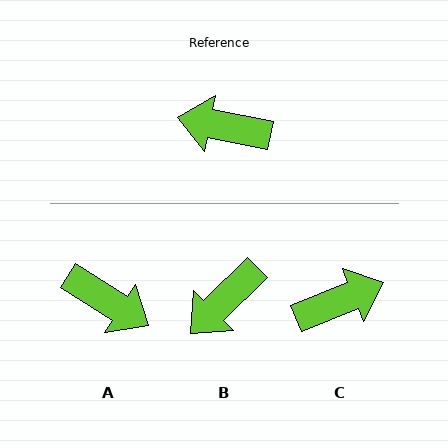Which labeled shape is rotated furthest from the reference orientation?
A, about 158 degrees away.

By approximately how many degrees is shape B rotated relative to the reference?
Approximately 55 degrees counter-clockwise.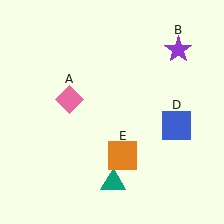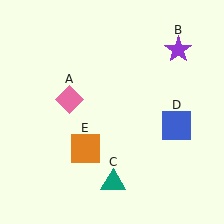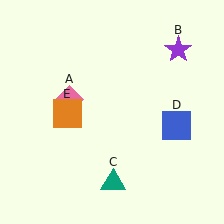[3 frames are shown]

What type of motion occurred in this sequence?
The orange square (object E) rotated clockwise around the center of the scene.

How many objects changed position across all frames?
1 object changed position: orange square (object E).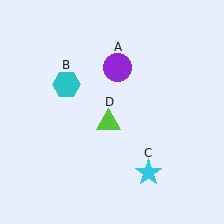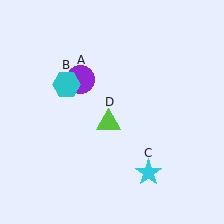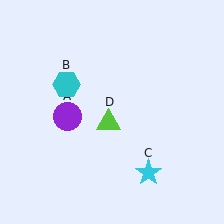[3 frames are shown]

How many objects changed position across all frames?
1 object changed position: purple circle (object A).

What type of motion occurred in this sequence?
The purple circle (object A) rotated counterclockwise around the center of the scene.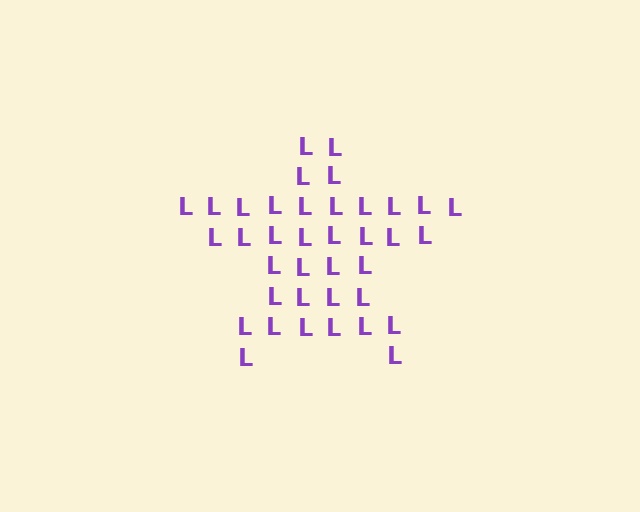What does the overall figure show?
The overall figure shows a star.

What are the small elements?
The small elements are letter L's.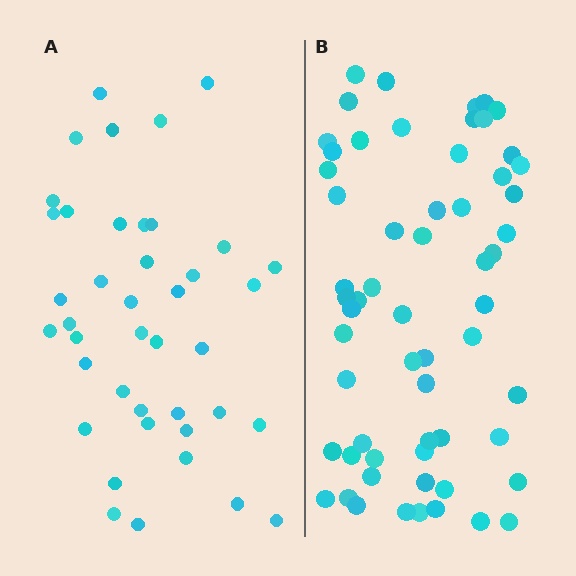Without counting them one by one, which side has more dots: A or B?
Region B (the right region) has more dots.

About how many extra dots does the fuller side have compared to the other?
Region B has approximately 20 more dots than region A.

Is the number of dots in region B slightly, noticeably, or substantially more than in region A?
Region B has substantially more. The ratio is roughly 1.5 to 1.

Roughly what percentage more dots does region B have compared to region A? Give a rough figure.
About 45% more.